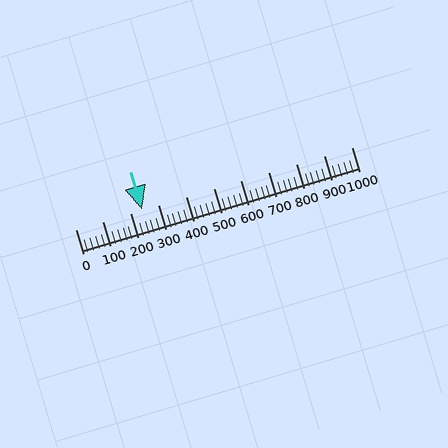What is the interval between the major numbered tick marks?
The major tick marks are spaced 100 units apart.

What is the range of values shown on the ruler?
The ruler shows values from 0 to 1000.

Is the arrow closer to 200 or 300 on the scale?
The arrow is closer to 200.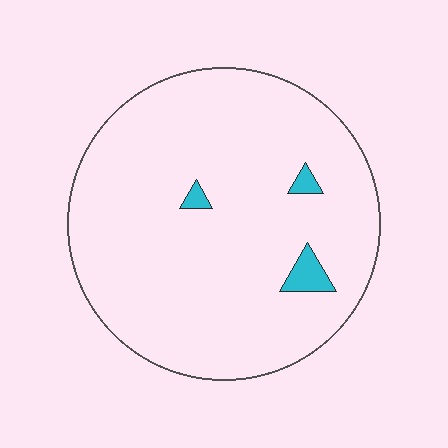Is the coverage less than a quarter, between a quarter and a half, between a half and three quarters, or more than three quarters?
Less than a quarter.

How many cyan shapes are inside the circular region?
3.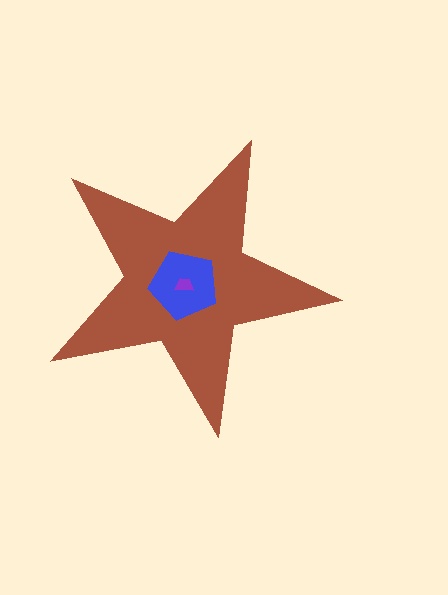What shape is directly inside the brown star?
The blue pentagon.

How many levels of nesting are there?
3.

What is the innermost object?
The purple trapezoid.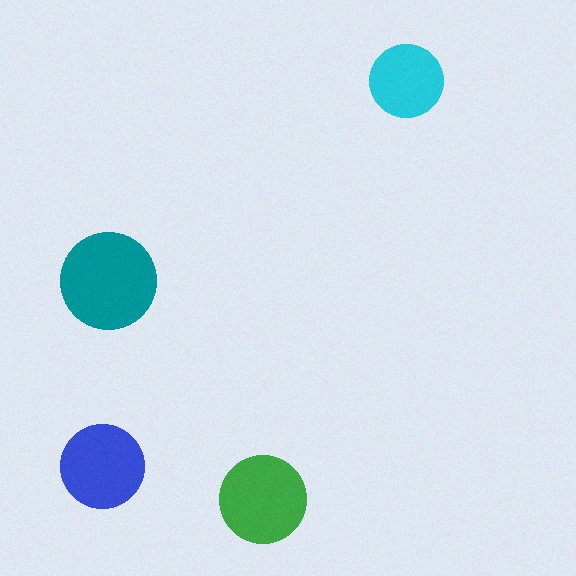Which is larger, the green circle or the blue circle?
The green one.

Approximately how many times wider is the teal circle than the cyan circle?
About 1.5 times wider.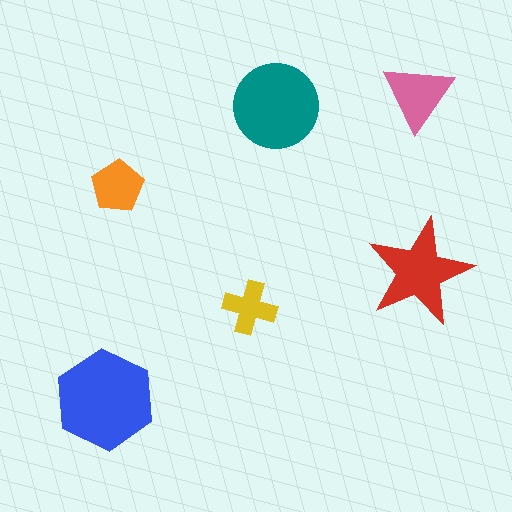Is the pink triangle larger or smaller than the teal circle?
Smaller.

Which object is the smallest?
The yellow cross.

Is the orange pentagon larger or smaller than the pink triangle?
Smaller.